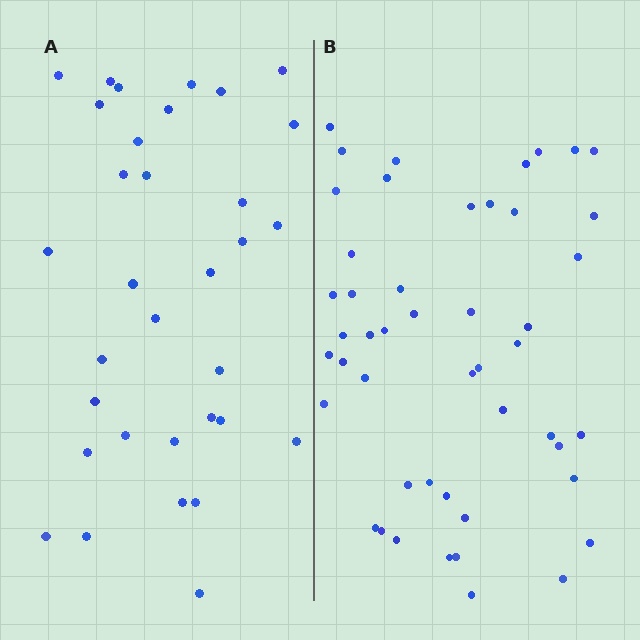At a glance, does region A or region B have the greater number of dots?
Region B (the right region) has more dots.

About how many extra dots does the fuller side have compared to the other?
Region B has approximately 15 more dots than region A.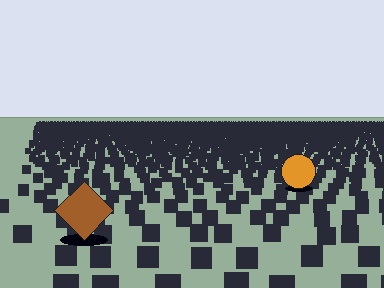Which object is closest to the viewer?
The brown diamond is closest. The texture marks near it are larger and more spread out.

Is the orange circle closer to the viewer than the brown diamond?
No. The brown diamond is closer — you can tell from the texture gradient: the ground texture is coarser near it.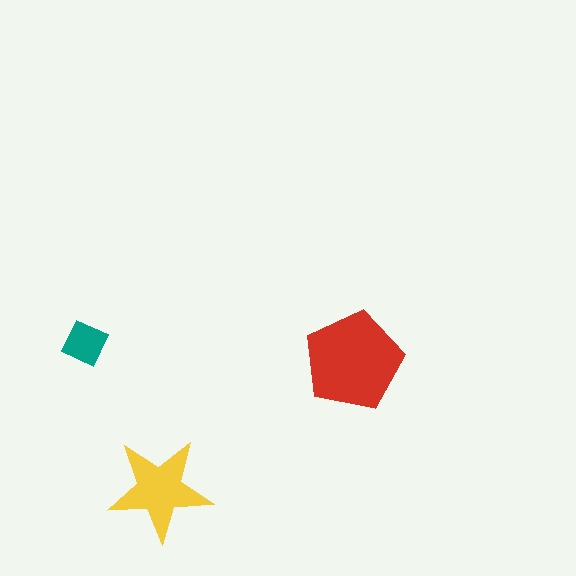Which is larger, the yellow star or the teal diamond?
The yellow star.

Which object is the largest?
The red pentagon.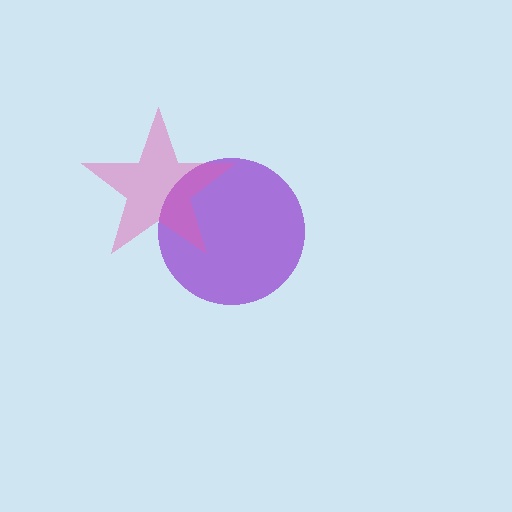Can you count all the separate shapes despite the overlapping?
Yes, there are 2 separate shapes.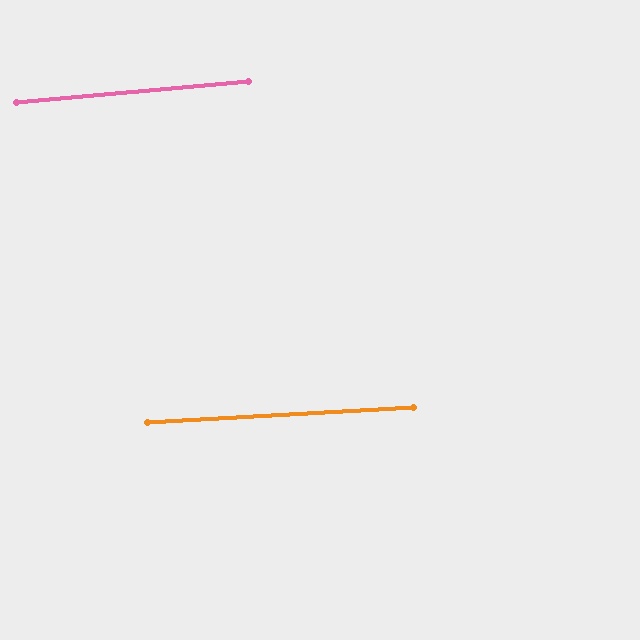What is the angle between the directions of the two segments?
Approximately 2 degrees.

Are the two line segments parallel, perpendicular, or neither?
Parallel — their directions differ by only 1.8°.